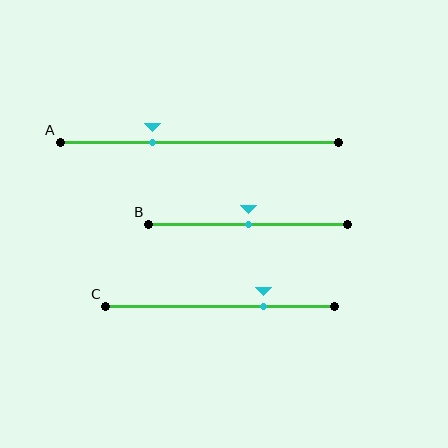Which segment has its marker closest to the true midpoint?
Segment B has its marker closest to the true midpoint.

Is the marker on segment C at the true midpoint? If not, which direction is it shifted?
No, the marker on segment C is shifted to the right by about 19% of the segment length.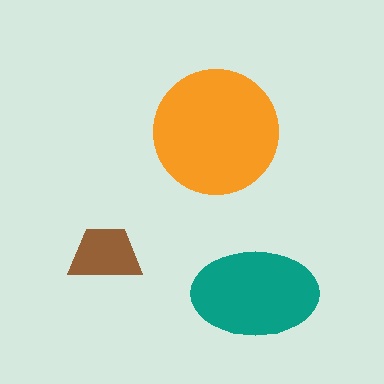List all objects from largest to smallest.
The orange circle, the teal ellipse, the brown trapezoid.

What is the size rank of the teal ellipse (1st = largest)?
2nd.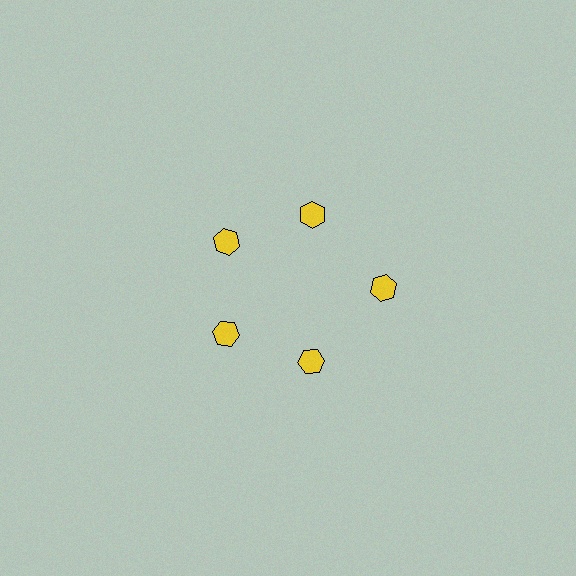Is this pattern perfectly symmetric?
No. The 5 yellow hexagons are arranged in a ring, but one element near the 3 o'clock position is pushed outward from the center, breaking the 5-fold rotational symmetry.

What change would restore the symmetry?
The symmetry would be restored by moving it inward, back onto the ring so that all 5 hexagons sit at equal angles and equal distance from the center.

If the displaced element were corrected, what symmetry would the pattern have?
It would have 5-fold rotational symmetry — the pattern would map onto itself every 72 degrees.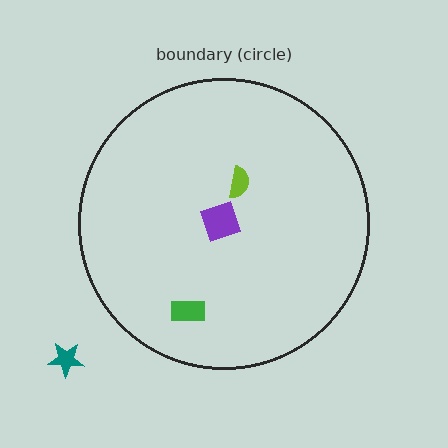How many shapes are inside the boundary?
3 inside, 1 outside.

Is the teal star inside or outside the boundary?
Outside.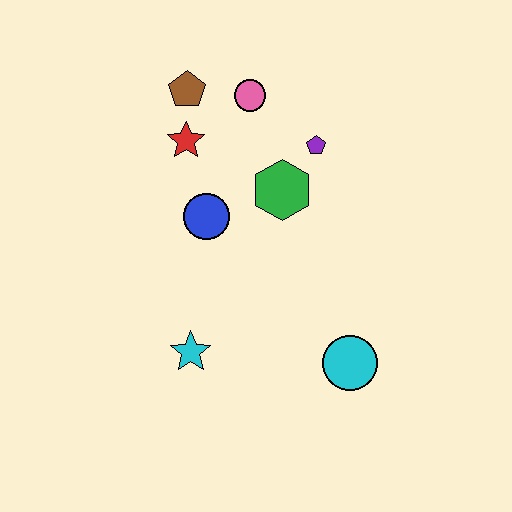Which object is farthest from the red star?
The cyan circle is farthest from the red star.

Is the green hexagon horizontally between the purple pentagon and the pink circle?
Yes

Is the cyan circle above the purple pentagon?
No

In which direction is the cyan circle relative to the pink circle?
The cyan circle is below the pink circle.